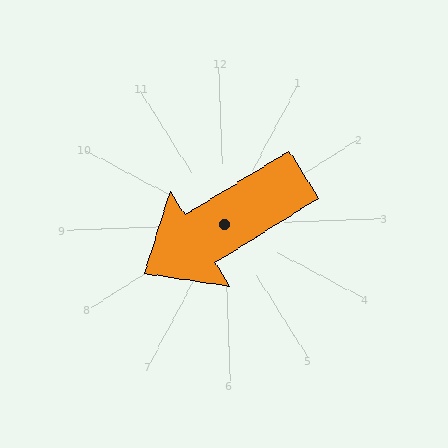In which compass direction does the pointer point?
Southwest.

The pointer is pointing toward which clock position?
Roughly 8 o'clock.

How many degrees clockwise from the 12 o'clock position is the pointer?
Approximately 240 degrees.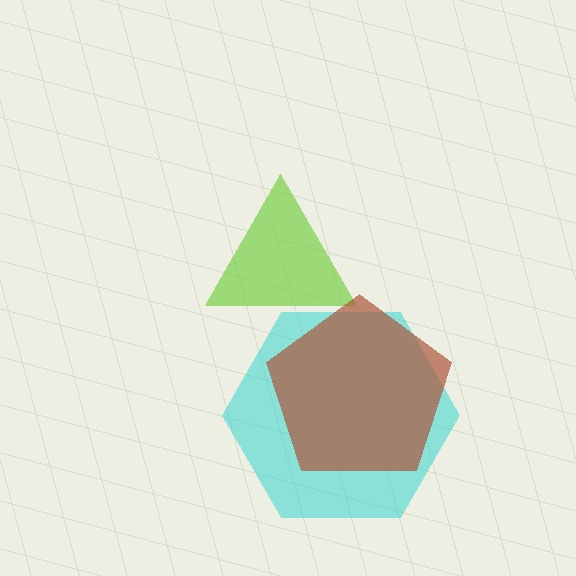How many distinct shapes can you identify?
There are 3 distinct shapes: a cyan hexagon, a lime triangle, a brown pentagon.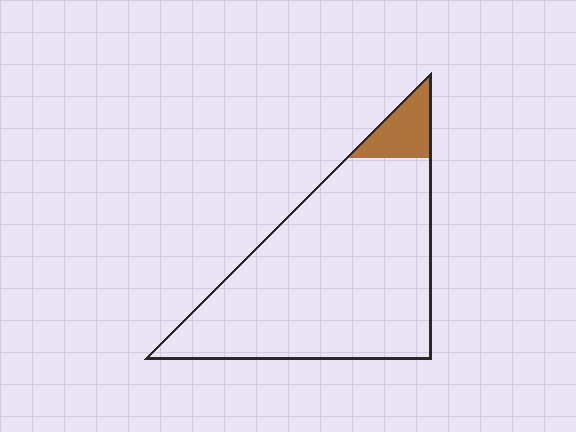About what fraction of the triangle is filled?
About one tenth (1/10).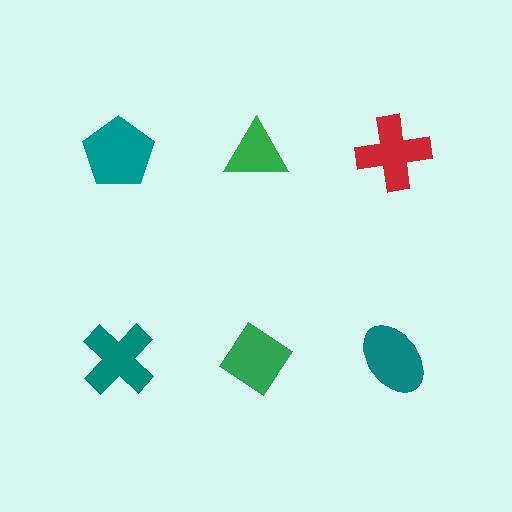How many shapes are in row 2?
3 shapes.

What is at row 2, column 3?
A teal ellipse.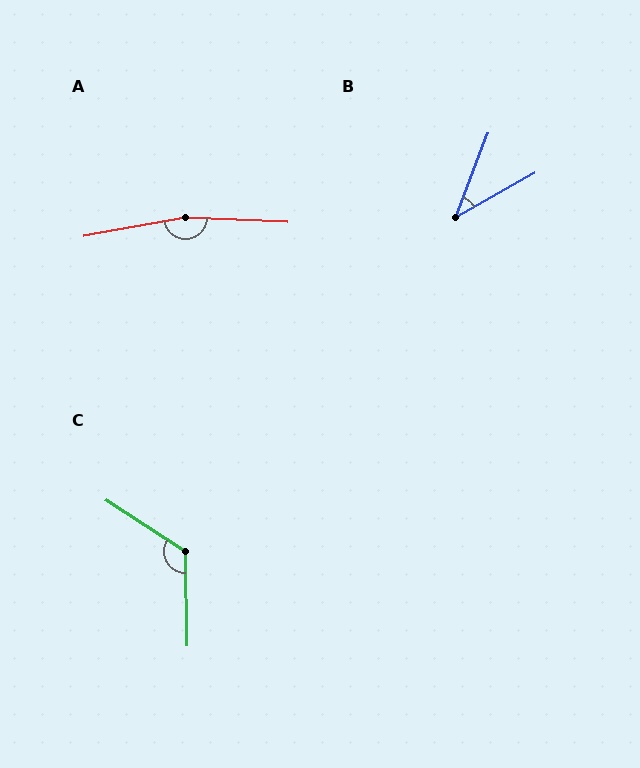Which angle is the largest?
A, at approximately 167 degrees.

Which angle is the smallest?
B, at approximately 40 degrees.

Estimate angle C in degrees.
Approximately 124 degrees.